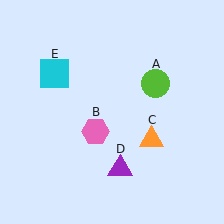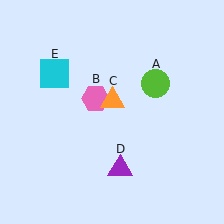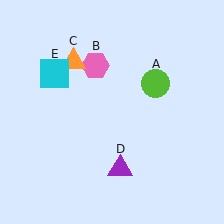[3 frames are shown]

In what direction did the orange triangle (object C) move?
The orange triangle (object C) moved up and to the left.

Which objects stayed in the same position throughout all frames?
Lime circle (object A) and purple triangle (object D) and cyan square (object E) remained stationary.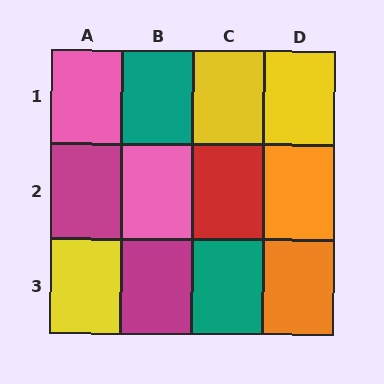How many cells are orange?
2 cells are orange.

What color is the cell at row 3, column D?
Orange.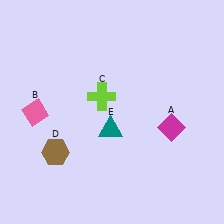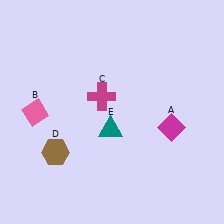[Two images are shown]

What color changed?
The cross (C) changed from lime in Image 1 to magenta in Image 2.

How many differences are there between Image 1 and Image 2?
There is 1 difference between the two images.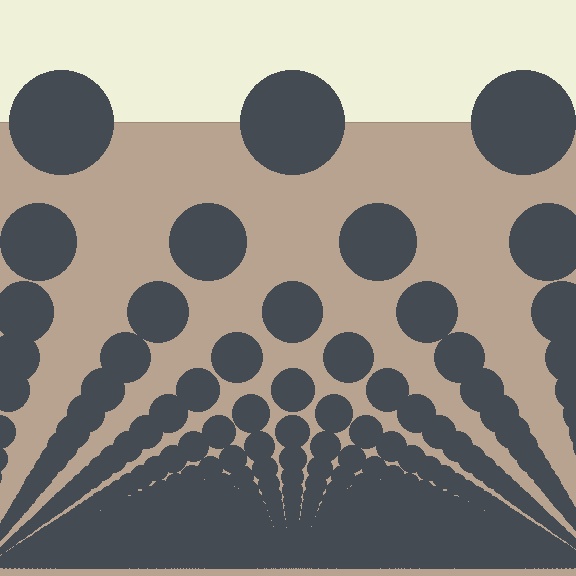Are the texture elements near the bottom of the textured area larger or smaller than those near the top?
Smaller. The gradient is inverted — elements near the bottom are smaller and denser.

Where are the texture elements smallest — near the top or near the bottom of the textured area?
Near the bottom.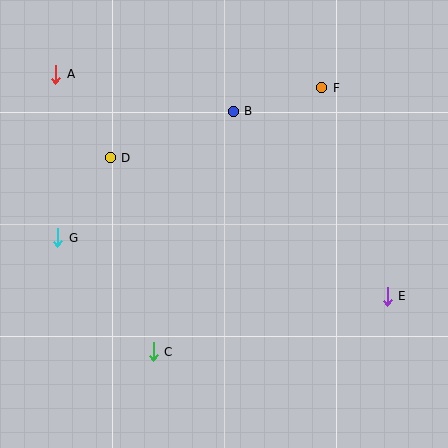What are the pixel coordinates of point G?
Point G is at (58, 238).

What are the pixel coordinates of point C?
Point C is at (153, 352).